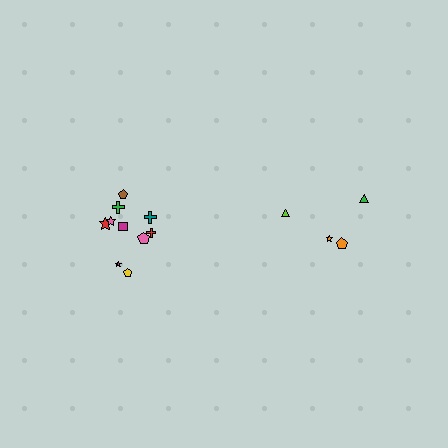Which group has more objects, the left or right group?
The left group.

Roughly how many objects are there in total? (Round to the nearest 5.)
Roughly 15 objects in total.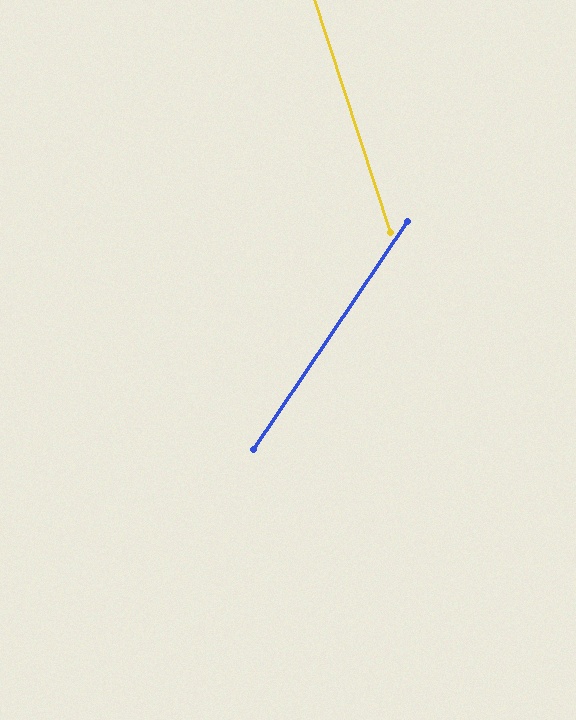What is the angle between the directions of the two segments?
Approximately 52 degrees.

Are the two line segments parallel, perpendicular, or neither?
Neither parallel nor perpendicular — they differ by about 52°.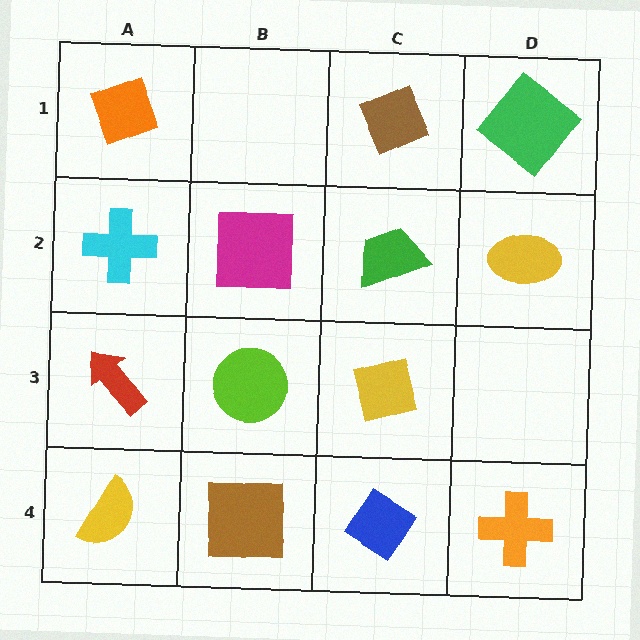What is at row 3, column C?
A yellow square.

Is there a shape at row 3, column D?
No, that cell is empty.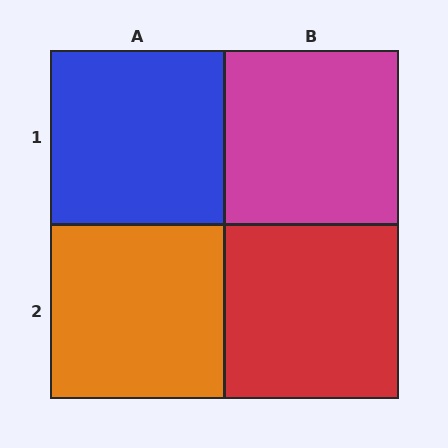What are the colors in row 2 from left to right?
Orange, red.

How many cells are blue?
1 cell is blue.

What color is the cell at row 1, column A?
Blue.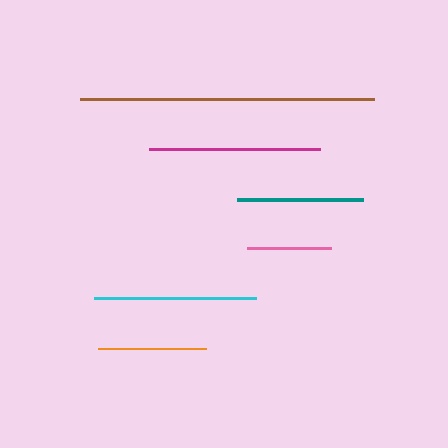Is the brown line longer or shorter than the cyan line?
The brown line is longer than the cyan line.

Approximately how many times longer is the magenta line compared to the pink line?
The magenta line is approximately 2.1 times the length of the pink line.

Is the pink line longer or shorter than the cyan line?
The cyan line is longer than the pink line.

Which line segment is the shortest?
The pink line is the shortest at approximately 83 pixels.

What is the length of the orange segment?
The orange segment is approximately 108 pixels long.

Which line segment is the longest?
The brown line is the longest at approximately 294 pixels.